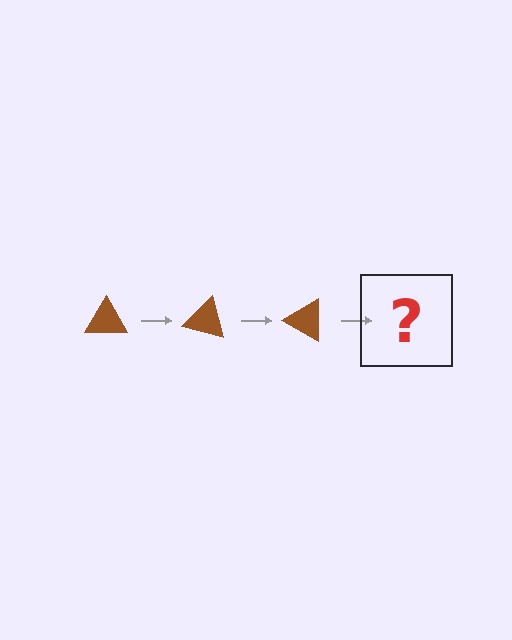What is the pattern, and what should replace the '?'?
The pattern is that the triangle rotates 15 degrees each step. The '?' should be a brown triangle rotated 45 degrees.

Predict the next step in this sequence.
The next step is a brown triangle rotated 45 degrees.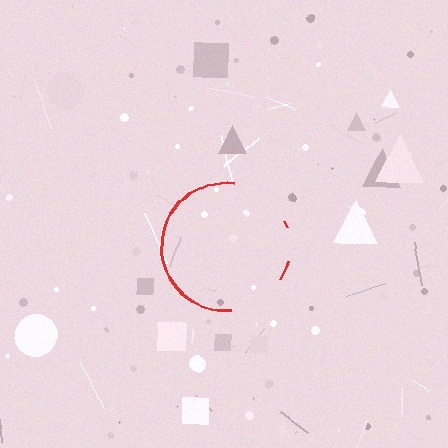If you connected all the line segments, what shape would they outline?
They would outline a circle.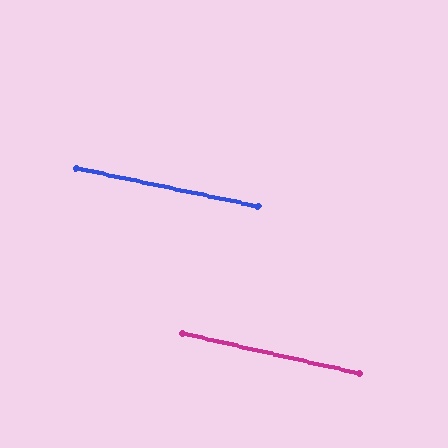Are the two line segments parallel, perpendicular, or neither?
Parallel — their directions differ by only 0.7°.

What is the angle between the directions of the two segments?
Approximately 1 degree.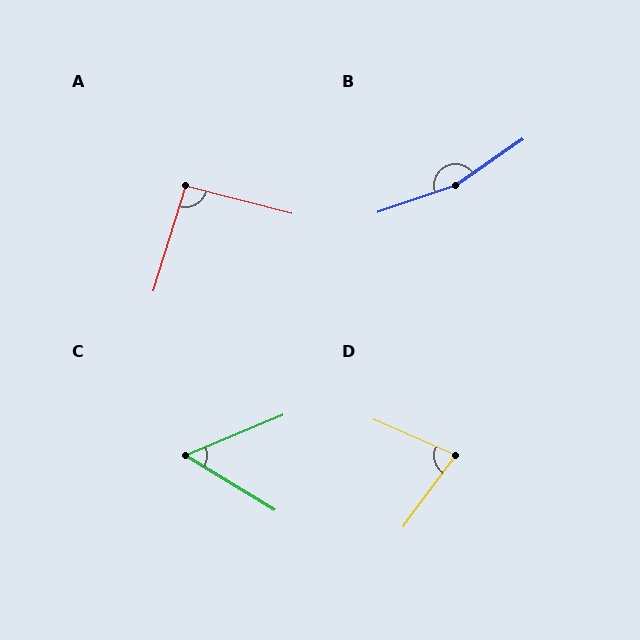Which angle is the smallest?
C, at approximately 54 degrees.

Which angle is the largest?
B, at approximately 164 degrees.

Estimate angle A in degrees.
Approximately 92 degrees.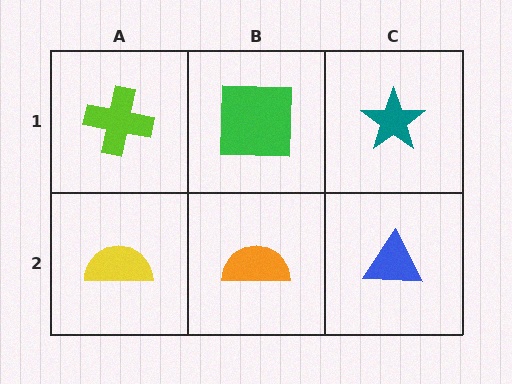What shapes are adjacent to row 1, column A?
A yellow semicircle (row 2, column A), a green square (row 1, column B).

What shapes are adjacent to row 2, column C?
A teal star (row 1, column C), an orange semicircle (row 2, column B).